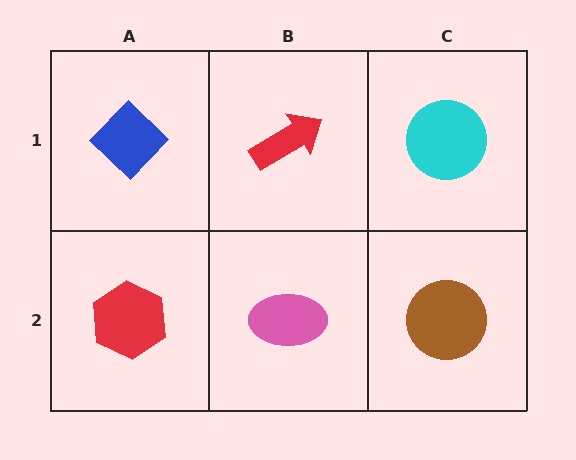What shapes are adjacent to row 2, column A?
A blue diamond (row 1, column A), a pink ellipse (row 2, column B).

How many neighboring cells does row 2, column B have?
3.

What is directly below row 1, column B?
A pink ellipse.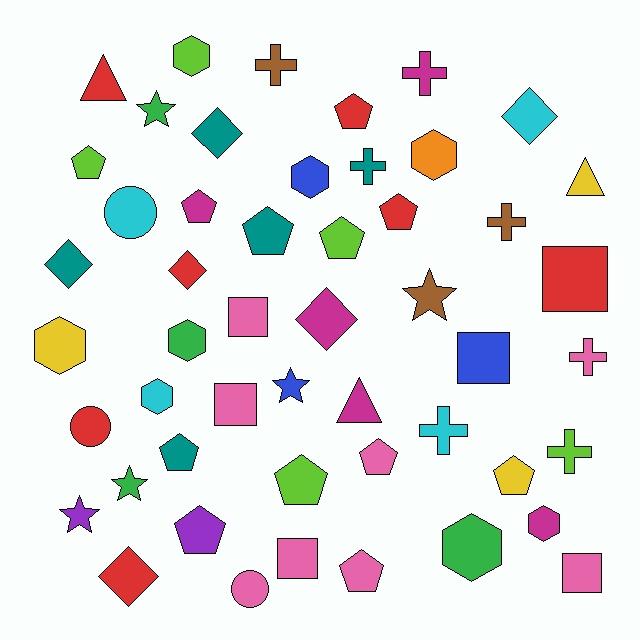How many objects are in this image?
There are 50 objects.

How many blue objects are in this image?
There are 3 blue objects.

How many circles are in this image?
There are 3 circles.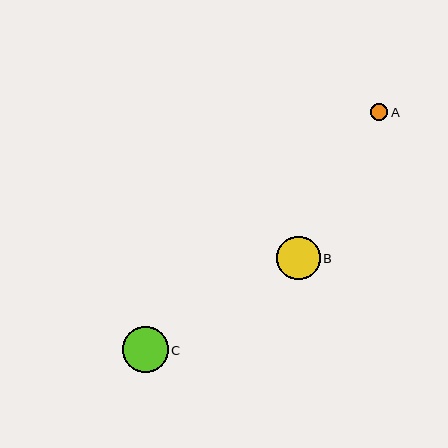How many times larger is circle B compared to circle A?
Circle B is approximately 2.5 times the size of circle A.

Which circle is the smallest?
Circle A is the smallest with a size of approximately 17 pixels.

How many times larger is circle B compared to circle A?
Circle B is approximately 2.5 times the size of circle A.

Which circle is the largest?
Circle C is the largest with a size of approximately 46 pixels.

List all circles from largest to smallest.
From largest to smallest: C, B, A.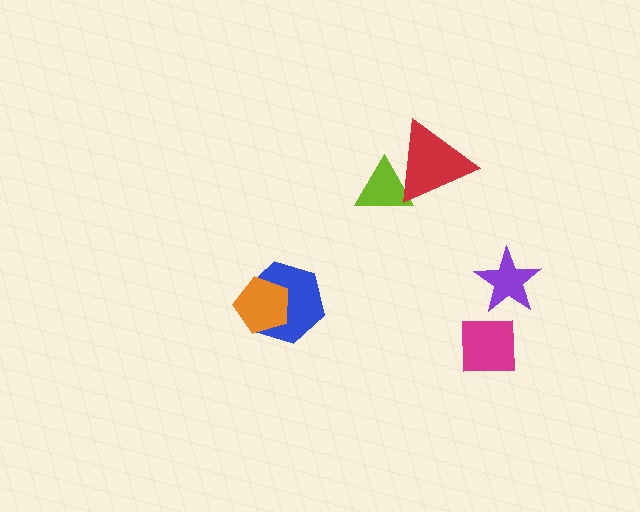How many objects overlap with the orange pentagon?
1 object overlaps with the orange pentagon.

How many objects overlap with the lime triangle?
1 object overlaps with the lime triangle.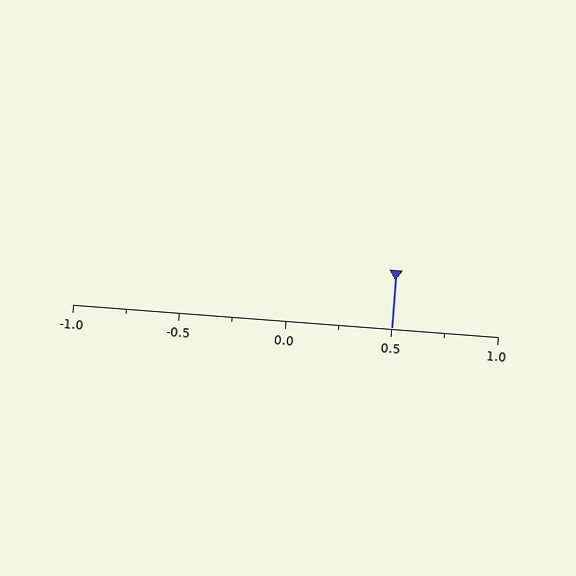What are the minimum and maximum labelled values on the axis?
The axis runs from -1.0 to 1.0.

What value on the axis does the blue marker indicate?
The marker indicates approximately 0.5.